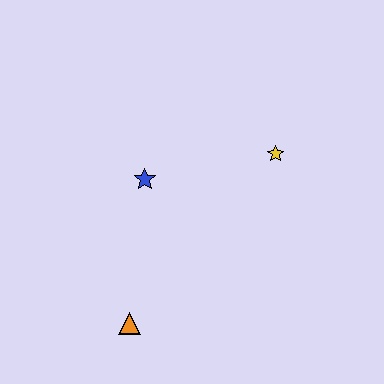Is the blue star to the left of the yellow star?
Yes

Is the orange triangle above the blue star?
No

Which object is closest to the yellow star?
The blue star is closest to the yellow star.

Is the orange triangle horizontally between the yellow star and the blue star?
No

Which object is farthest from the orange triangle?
The yellow star is farthest from the orange triangle.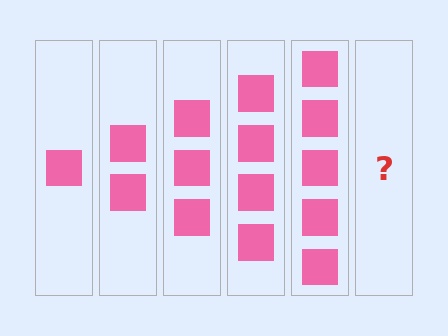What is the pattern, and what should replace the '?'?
The pattern is that each step adds one more square. The '?' should be 6 squares.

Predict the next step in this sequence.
The next step is 6 squares.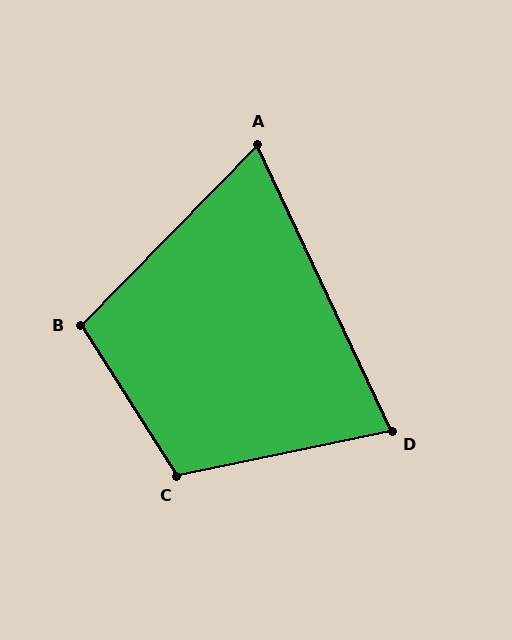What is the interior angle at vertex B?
Approximately 103 degrees (obtuse).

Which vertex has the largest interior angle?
C, at approximately 110 degrees.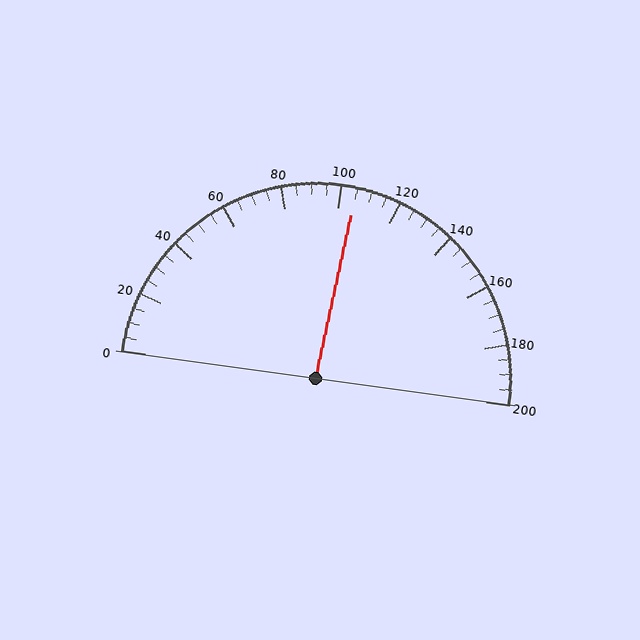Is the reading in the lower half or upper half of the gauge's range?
The reading is in the upper half of the range (0 to 200).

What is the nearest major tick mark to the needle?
The nearest major tick mark is 100.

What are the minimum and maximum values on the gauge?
The gauge ranges from 0 to 200.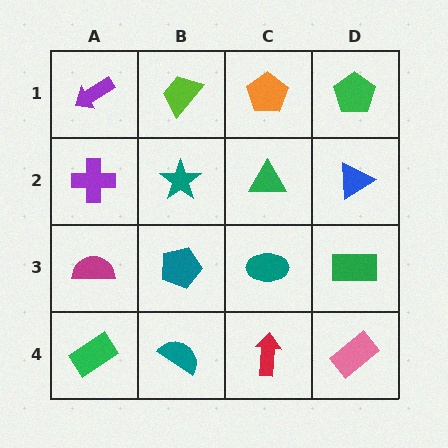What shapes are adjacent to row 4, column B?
A teal pentagon (row 3, column B), a green rectangle (row 4, column A), a red arrow (row 4, column C).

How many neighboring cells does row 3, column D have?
3.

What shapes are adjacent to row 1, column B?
A teal star (row 2, column B), a purple arrow (row 1, column A), an orange pentagon (row 1, column C).